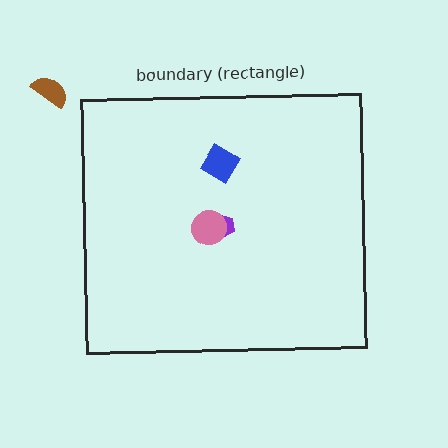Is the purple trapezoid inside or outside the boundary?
Inside.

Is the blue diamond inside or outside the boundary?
Inside.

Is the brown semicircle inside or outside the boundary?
Outside.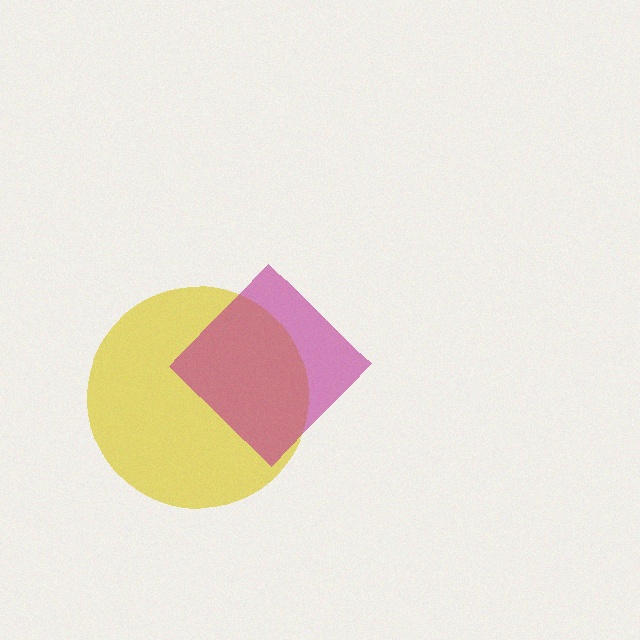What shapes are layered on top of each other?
The layered shapes are: a yellow circle, a magenta diamond.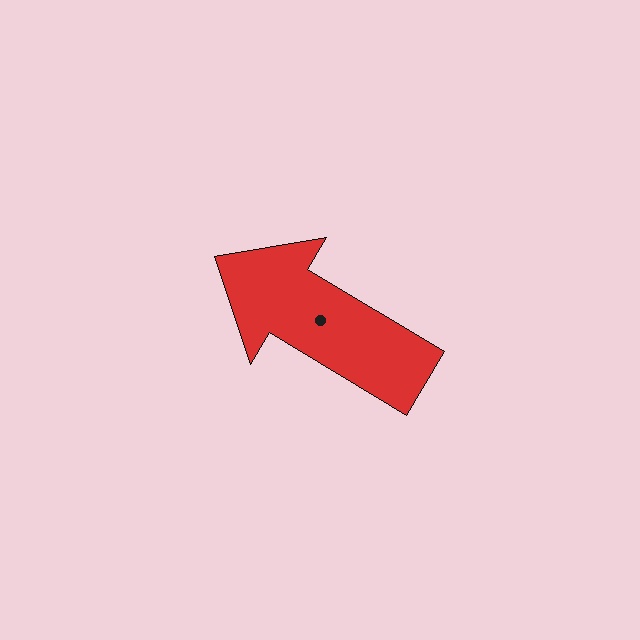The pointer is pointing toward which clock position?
Roughly 10 o'clock.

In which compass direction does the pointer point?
Northwest.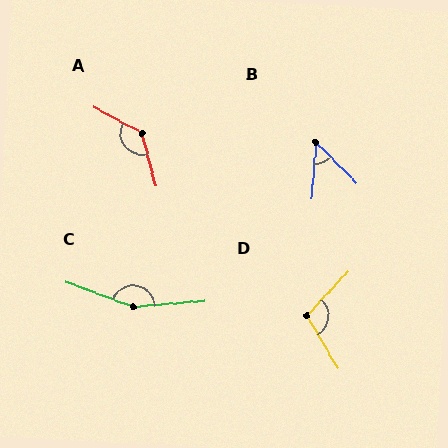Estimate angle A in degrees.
Approximately 132 degrees.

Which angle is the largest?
C, at approximately 156 degrees.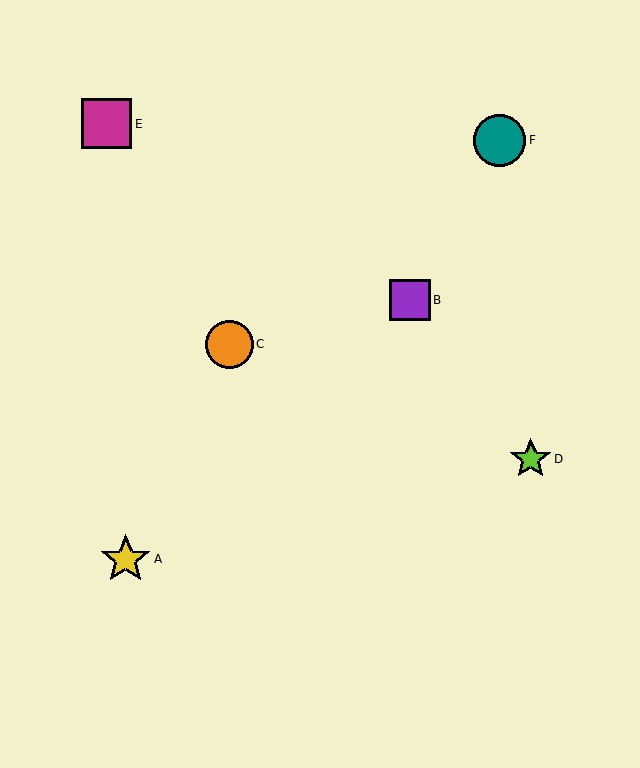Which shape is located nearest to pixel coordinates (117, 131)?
The magenta square (labeled E) at (107, 124) is nearest to that location.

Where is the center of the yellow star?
The center of the yellow star is at (126, 559).